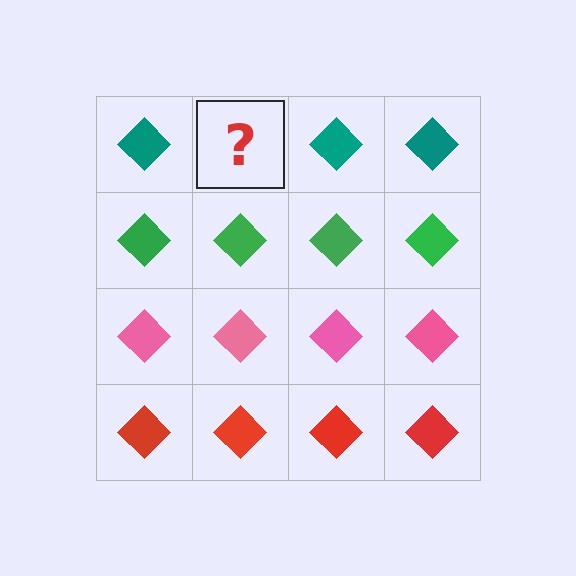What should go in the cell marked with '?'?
The missing cell should contain a teal diamond.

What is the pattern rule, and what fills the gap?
The rule is that each row has a consistent color. The gap should be filled with a teal diamond.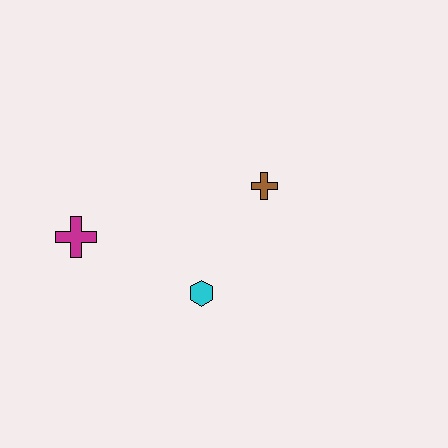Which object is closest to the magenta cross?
The cyan hexagon is closest to the magenta cross.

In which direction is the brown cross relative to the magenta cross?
The brown cross is to the right of the magenta cross.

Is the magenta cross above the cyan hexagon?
Yes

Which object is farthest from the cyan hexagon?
The magenta cross is farthest from the cyan hexagon.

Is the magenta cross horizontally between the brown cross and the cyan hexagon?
No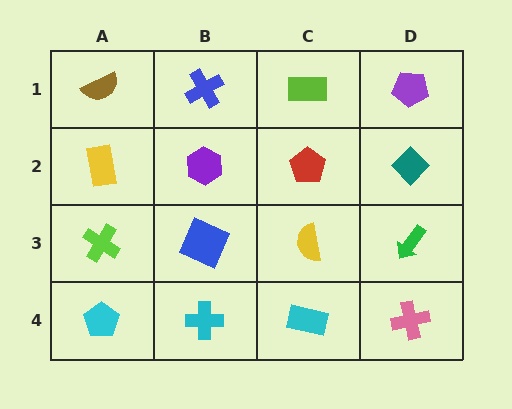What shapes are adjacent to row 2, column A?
A brown semicircle (row 1, column A), a lime cross (row 3, column A), a purple hexagon (row 2, column B).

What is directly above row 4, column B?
A blue square.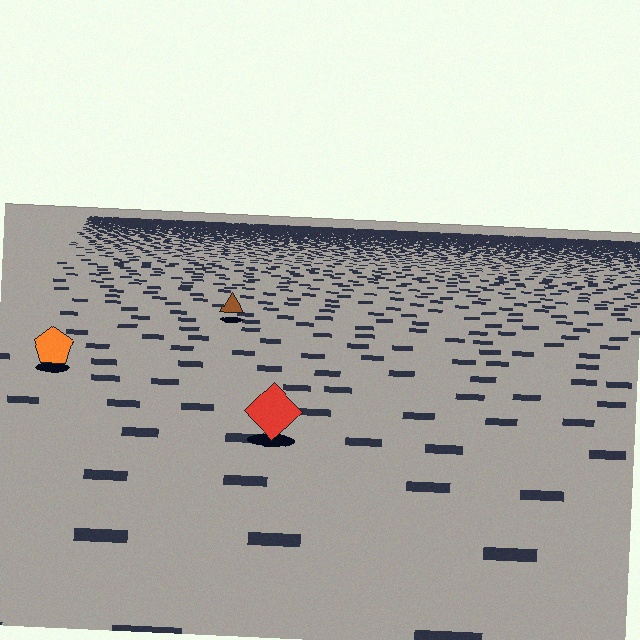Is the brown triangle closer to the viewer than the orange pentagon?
No. The orange pentagon is closer — you can tell from the texture gradient: the ground texture is coarser near it.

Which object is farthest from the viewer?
The brown triangle is farthest from the viewer. It appears smaller and the ground texture around it is denser.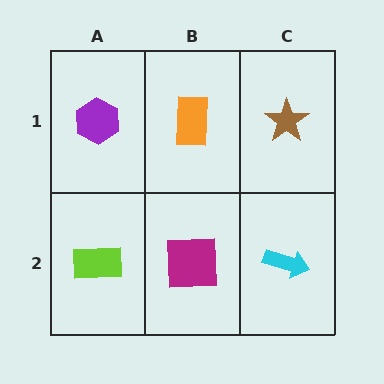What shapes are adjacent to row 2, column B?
An orange rectangle (row 1, column B), a lime rectangle (row 2, column A), a cyan arrow (row 2, column C).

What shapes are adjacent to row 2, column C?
A brown star (row 1, column C), a magenta square (row 2, column B).